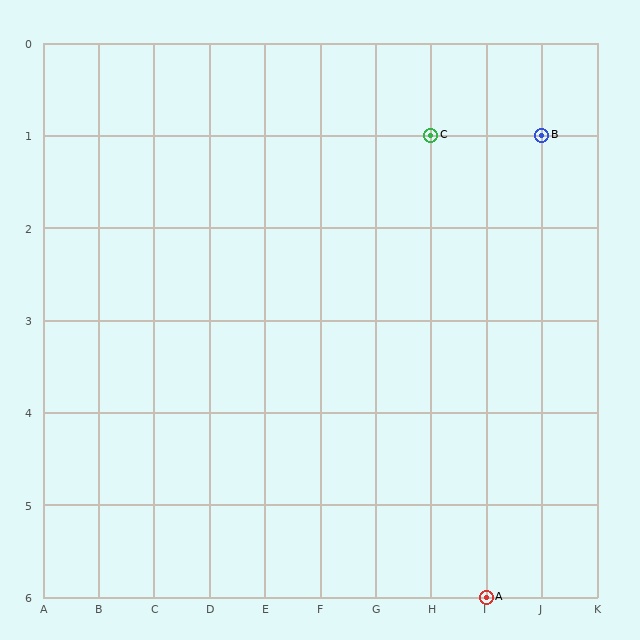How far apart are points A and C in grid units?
Points A and C are 1 column and 5 rows apart (about 5.1 grid units diagonally).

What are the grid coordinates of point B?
Point B is at grid coordinates (J, 1).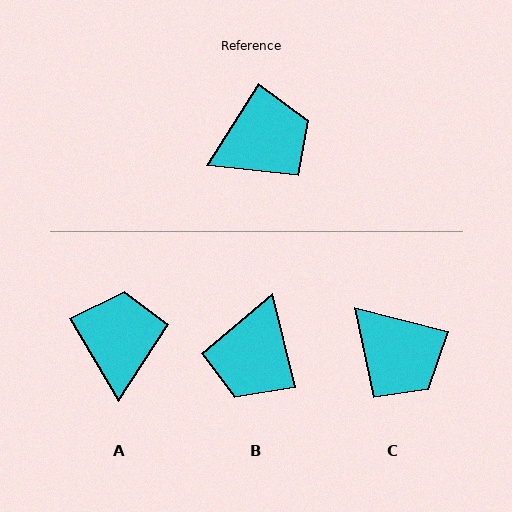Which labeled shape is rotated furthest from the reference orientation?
B, about 134 degrees away.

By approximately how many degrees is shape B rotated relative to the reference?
Approximately 134 degrees clockwise.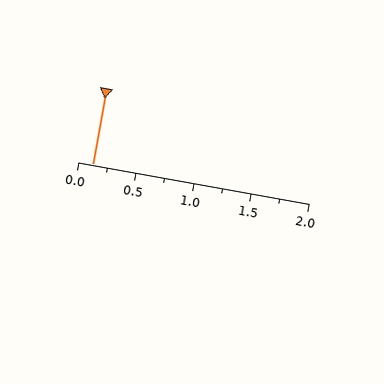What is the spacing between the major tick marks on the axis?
The major ticks are spaced 0.5 apart.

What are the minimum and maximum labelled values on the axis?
The axis runs from 0.0 to 2.0.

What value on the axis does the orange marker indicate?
The marker indicates approximately 0.12.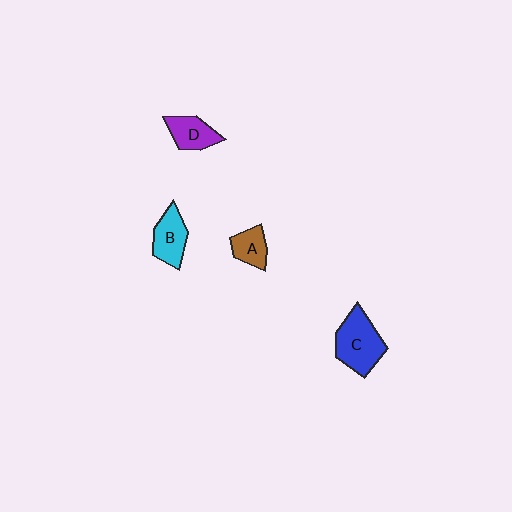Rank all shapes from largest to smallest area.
From largest to smallest: C (blue), B (cyan), D (purple), A (brown).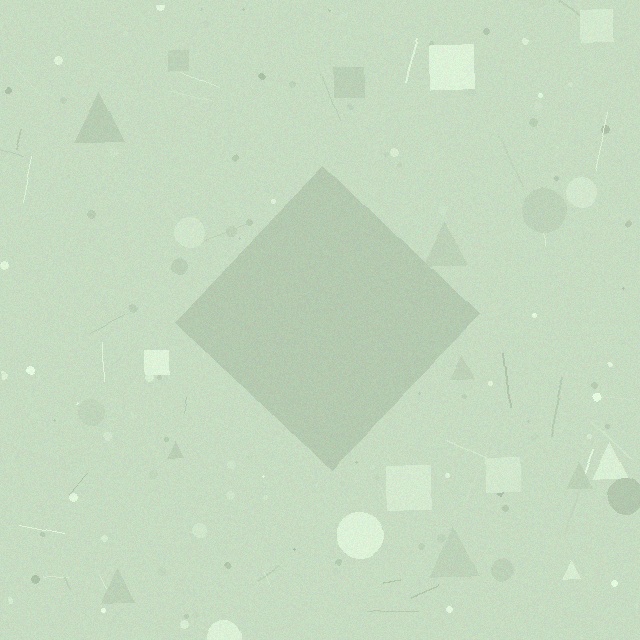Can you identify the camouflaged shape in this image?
The camouflaged shape is a diamond.